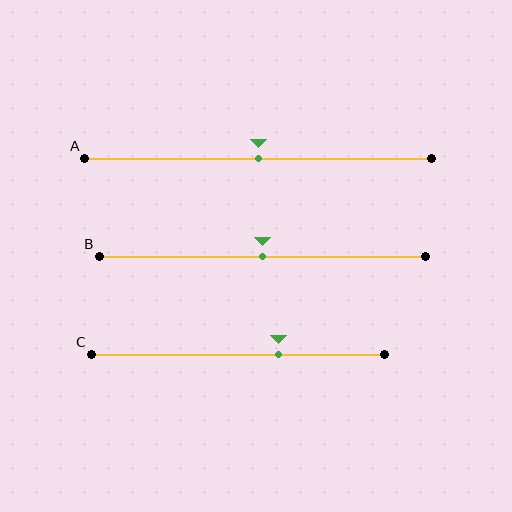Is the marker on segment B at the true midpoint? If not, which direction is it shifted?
Yes, the marker on segment B is at the true midpoint.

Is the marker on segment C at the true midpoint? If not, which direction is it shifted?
No, the marker on segment C is shifted to the right by about 14% of the segment length.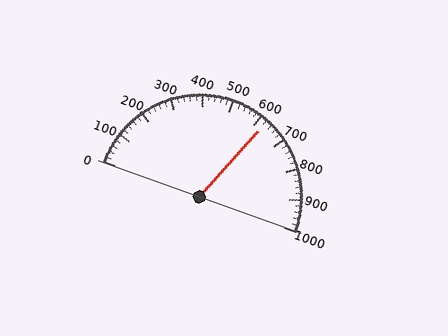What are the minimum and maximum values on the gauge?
The gauge ranges from 0 to 1000.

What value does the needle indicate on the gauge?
The needle indicates approximately 620.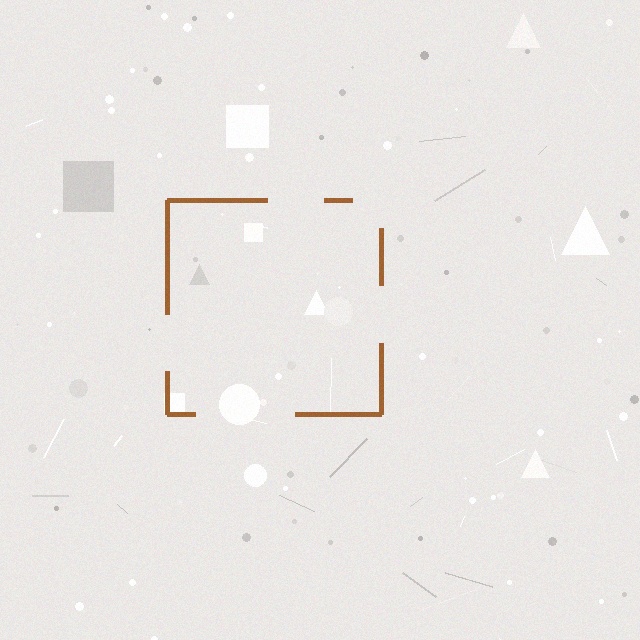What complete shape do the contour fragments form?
The contour fragments form a square.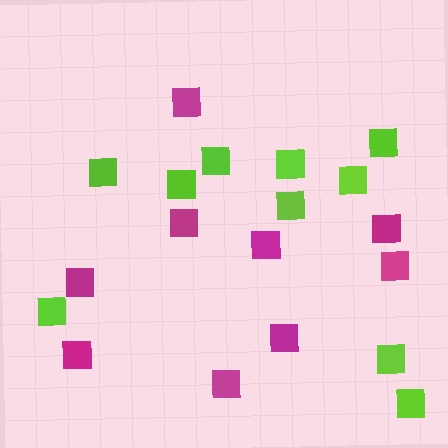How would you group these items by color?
There are 2 groups: one group of magenta squares (9) and one group of lime squares (10).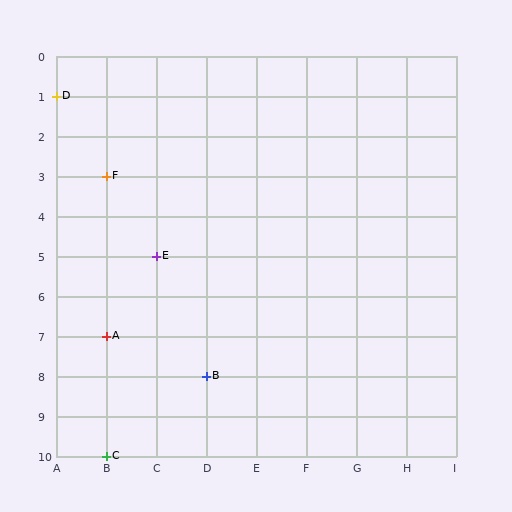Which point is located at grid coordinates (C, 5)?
Point E is at (C, 5).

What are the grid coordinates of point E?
Point E is at grid coordinates (C, 5).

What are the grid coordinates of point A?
Point A is at grid coordinates (B, 7).